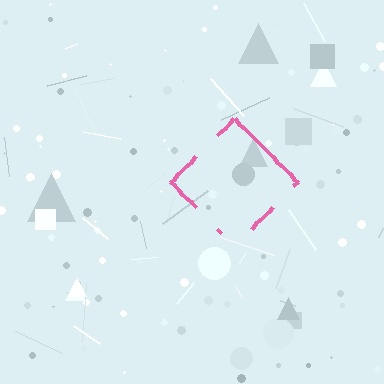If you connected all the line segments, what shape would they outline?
They would outline a diamond.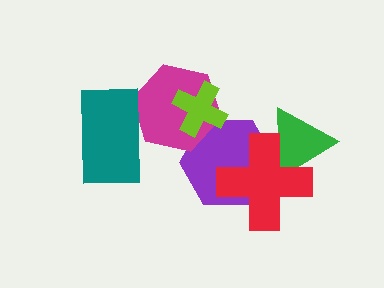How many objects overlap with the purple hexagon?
4 objects overlap with the purple hexagon.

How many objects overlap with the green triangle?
2 objects overlap with the green triangle.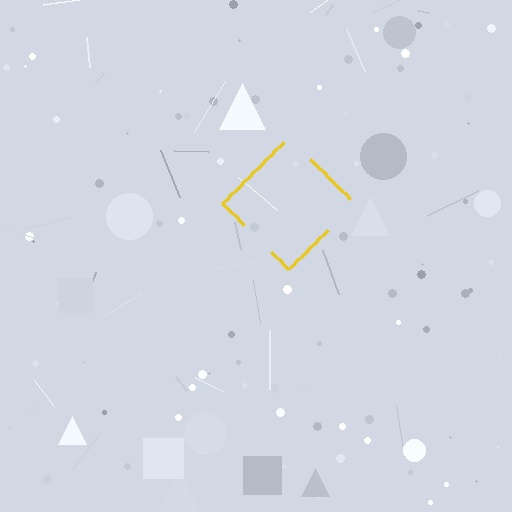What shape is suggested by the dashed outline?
The dashed outline suggests a diamond.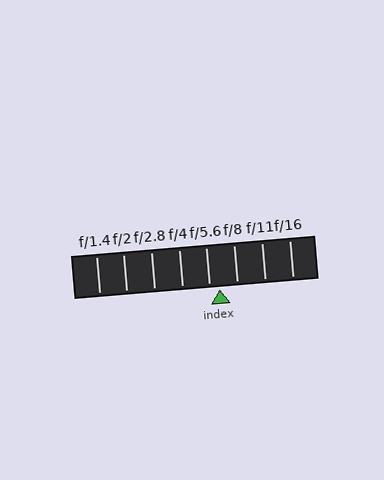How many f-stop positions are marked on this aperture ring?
There are 8 f-stop positions marked.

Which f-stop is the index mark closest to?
The index mark is closest to f/5.6.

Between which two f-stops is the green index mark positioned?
The index mark is between f/5.6 and f/8.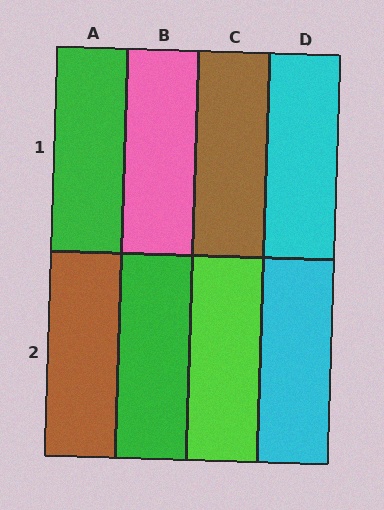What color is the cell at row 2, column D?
Cyan.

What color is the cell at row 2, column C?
Lime.